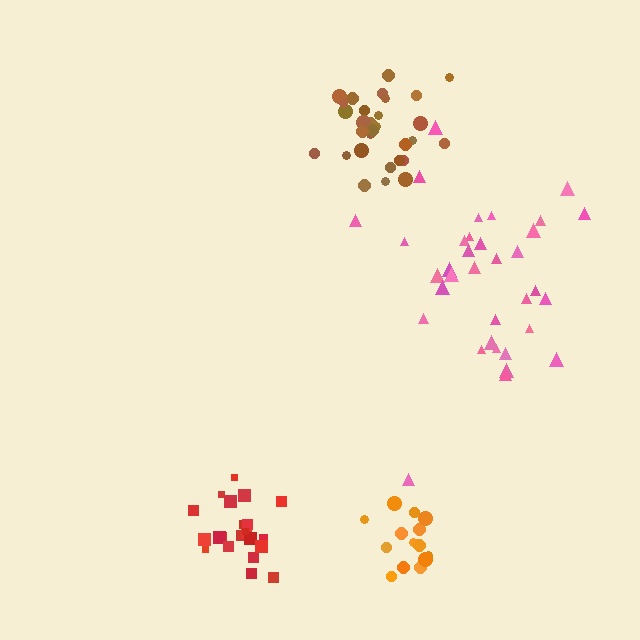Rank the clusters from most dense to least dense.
brown, red, orange, pink.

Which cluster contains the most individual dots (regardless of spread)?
Pink (35).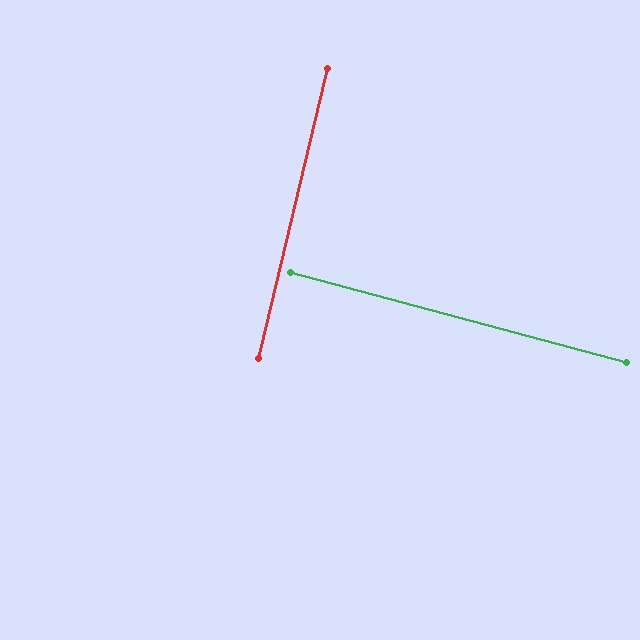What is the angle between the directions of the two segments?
Approximately 88 degrees.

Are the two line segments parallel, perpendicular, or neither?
Perpendicular — they meet at approximately 88°.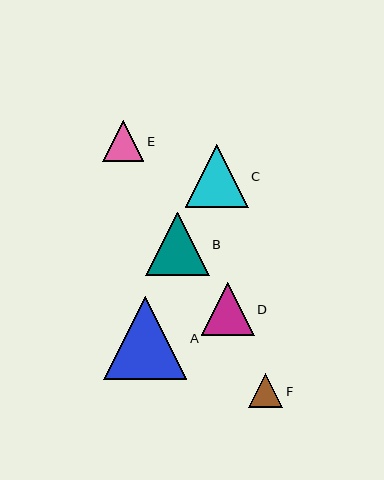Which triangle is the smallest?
Triangle F is the smallest with a size of approximately 35 pixels.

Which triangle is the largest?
Triangle A is the largest with a size of approximately 83 pixels.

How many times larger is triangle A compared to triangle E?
Triangle A is approximately 2.0 times the size of triangle E.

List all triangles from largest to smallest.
From largest to smallest: A, B, C, D, E, F.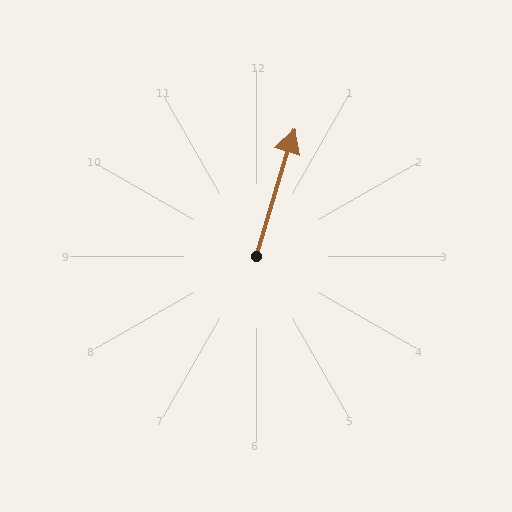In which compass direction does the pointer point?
North.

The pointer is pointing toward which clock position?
Roughly 1 o'clock.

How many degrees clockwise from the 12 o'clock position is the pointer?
Approximately 17 degrees.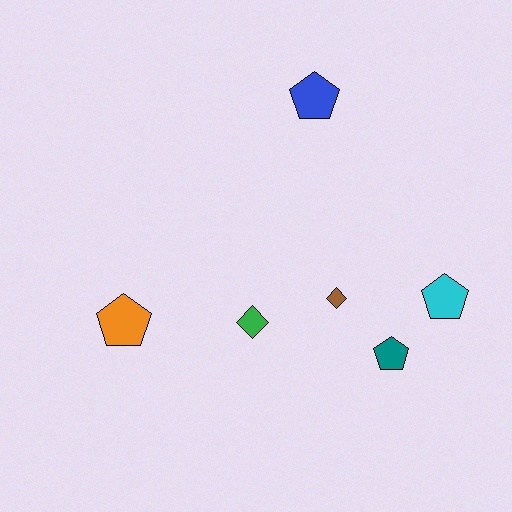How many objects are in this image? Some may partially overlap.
There are 6 objects.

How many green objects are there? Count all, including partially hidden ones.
There is 1 green object.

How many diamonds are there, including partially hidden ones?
There are 2 diamonds.